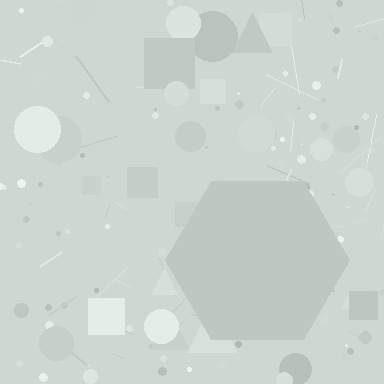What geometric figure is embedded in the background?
A hexagon is embedded in the background.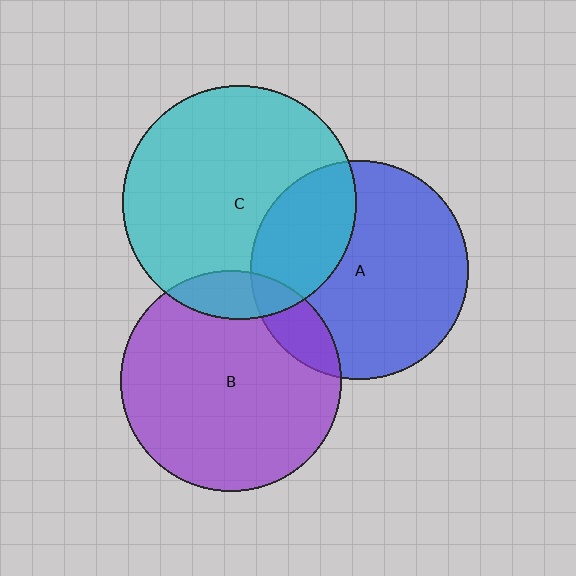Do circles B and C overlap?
Yes.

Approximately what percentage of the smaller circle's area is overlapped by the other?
Approximately 10%.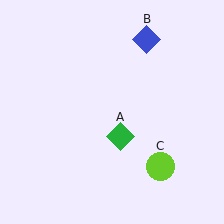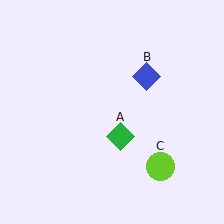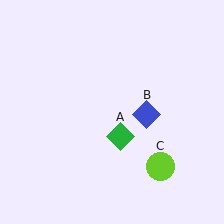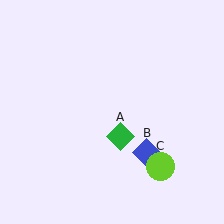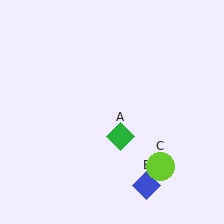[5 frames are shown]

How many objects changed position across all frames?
1 object changed position: blue diamond (object B).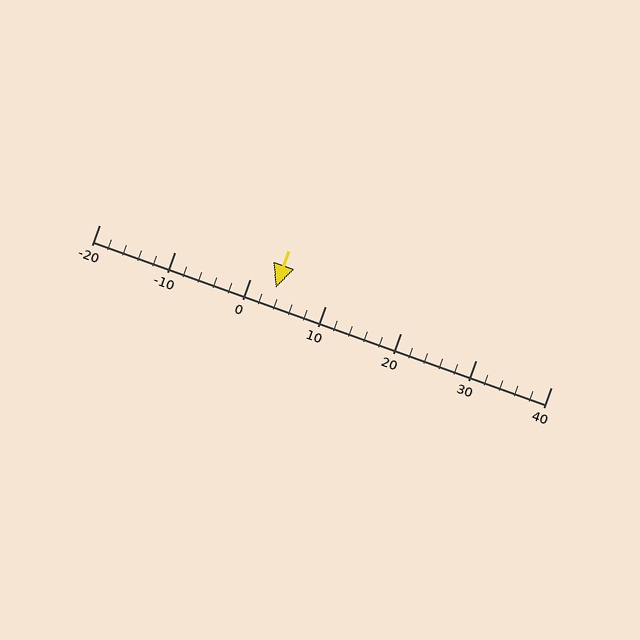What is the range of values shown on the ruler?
The ruler shows values from -20 to 40.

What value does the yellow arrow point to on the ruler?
The yellow arrow points to approximately 3.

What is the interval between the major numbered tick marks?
The major tick marks are spaced 10 units apart.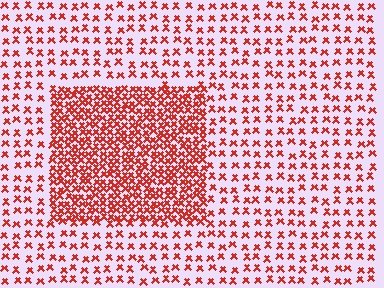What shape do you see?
I see a rectangle.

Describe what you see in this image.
The image contains small red elements arranged at two different densities. A rectangle-shaped region is visible where the elements are more densely packed than the surrounding area.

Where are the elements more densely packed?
The elements are more densely packed inside the rectangle boundary.